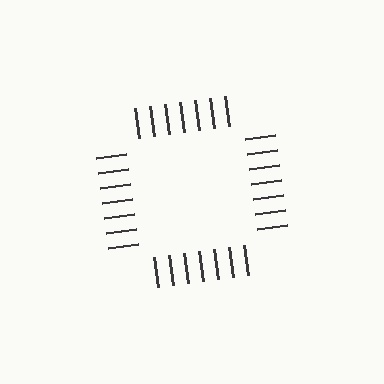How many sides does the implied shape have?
4 sides — the line-ends trace a square.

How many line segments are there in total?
28 — 7 along each of the 4 edges.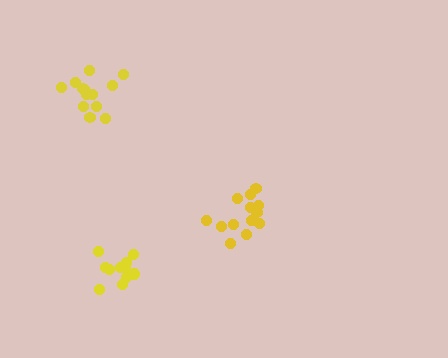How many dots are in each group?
Group 1: 13 dots, Group 2: 12 dots, Group 3: 13 dots (38 total).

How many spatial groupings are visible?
There are 3 spatial groupings.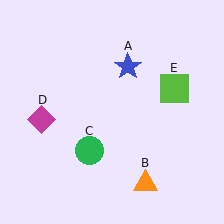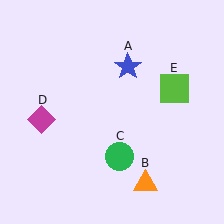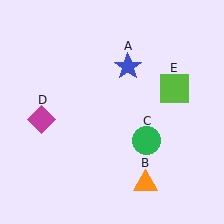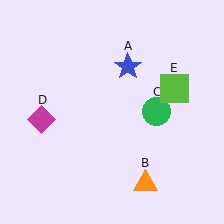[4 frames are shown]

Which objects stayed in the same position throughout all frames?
Blue star (object A) and orange triangle (object B) and magenta diamond (object D) and lime square (object E) remained stationary.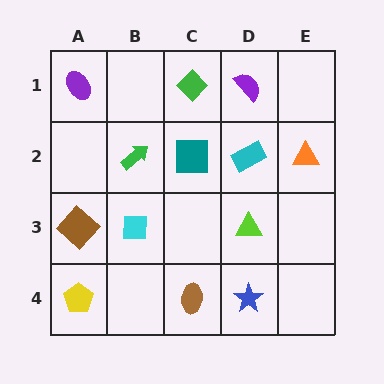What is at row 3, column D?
A lime triangle.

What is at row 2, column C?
A teal square.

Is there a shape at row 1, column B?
No, that cell is empty.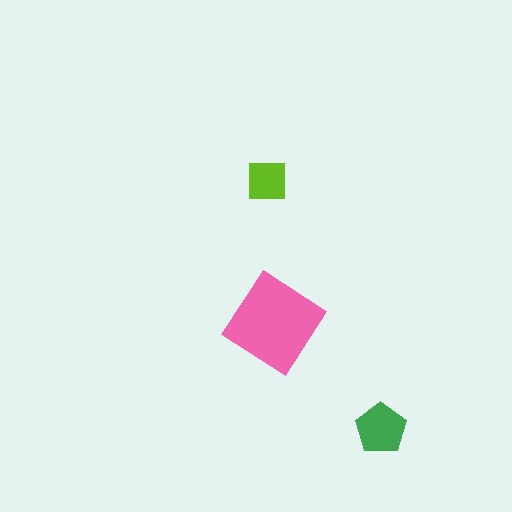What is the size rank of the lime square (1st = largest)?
3rd.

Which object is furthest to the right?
The green pentagon is rightmost.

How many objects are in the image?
There are 3 objects in the image.